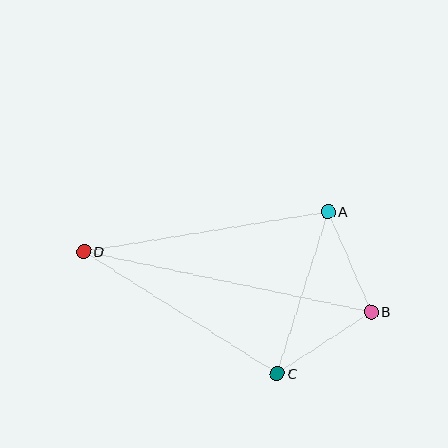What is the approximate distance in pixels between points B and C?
The distance between B and C is approximately 112 pixels.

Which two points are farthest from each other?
Points B and D are farthest from each other.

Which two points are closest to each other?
Points A and B are closest to each other.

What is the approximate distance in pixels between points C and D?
The distance between C and D is approximately 229 pixels.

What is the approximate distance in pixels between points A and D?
The distance between A and D is approximately 248 pixels.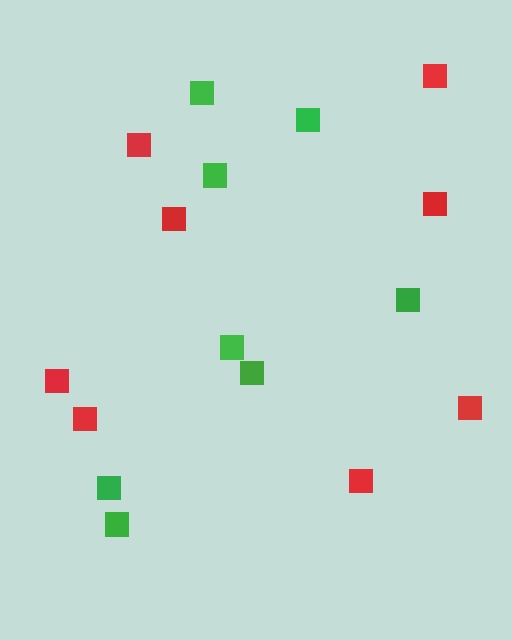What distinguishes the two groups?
There are 2 groups: one group of red squares (8) and one group of green squares (8).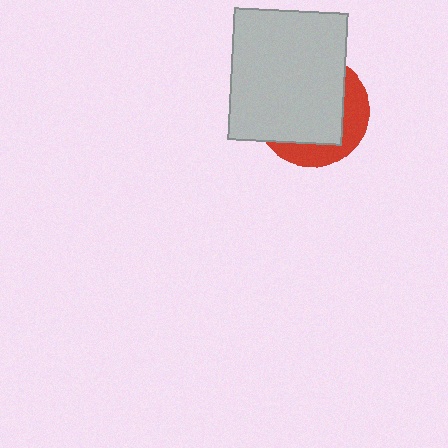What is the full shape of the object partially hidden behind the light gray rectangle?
The partially hidden object is a red circle.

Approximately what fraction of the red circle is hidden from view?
Roughly 69% of the red circle is hidden behind the light gray rectangle.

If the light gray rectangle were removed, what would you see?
You would see the complete red circle.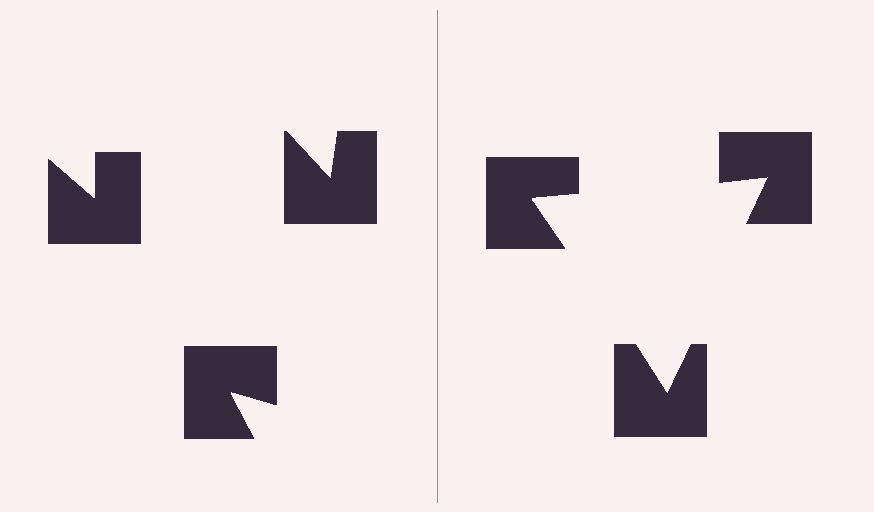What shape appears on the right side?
An illusory triangle.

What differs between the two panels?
The notched squares are positioned identically on both sides; only the wedge orientations differ. On the right they align to a triangle; on the left they are misaligned.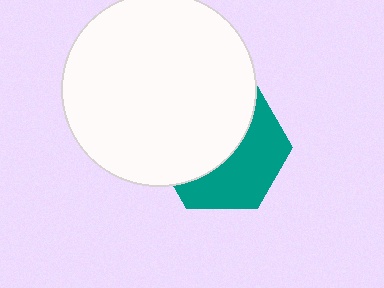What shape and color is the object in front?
The object in front is a white circle.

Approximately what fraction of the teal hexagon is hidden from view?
Roughly 54% of the teal hexagon is hidden behind the white circle.